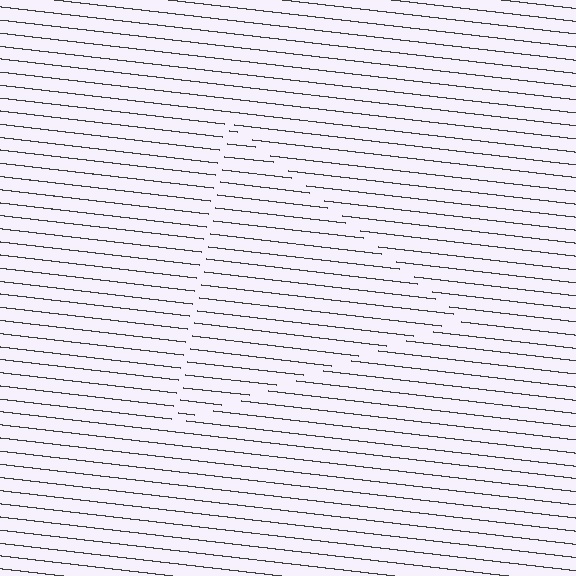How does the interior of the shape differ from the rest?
The interior of the shape contains the same grating, shifted by half a period — the contour is defined by the phase discontinuity where line-ends from the inner and outer gratings abut.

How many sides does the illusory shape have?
3 sides — the line-ends trace a triangle.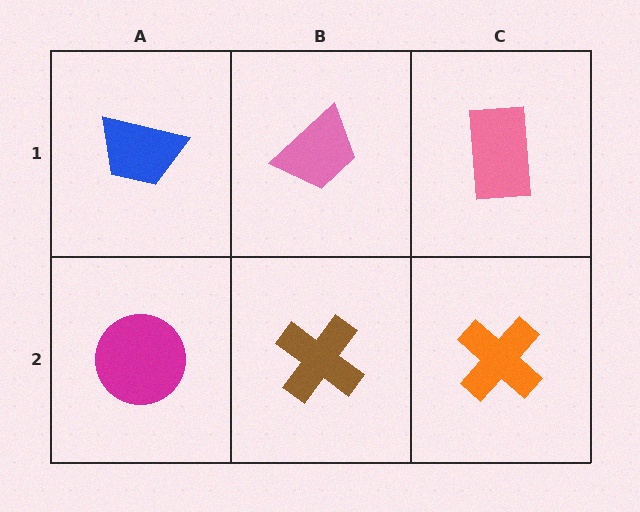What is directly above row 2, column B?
A pink trapezoid.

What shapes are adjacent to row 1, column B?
A brown cross (row 2, column B), a blue trapezoid (row 1, column A), a pink rectangle (row 1, column C).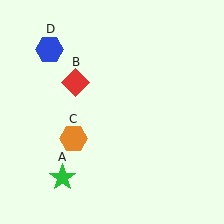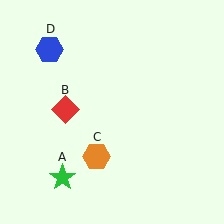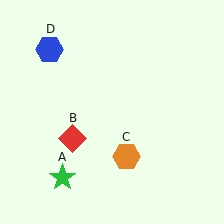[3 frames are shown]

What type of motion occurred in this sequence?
The red diamond (object B), orange hexagon (object C) rotated counterclockwise around the center of the scene.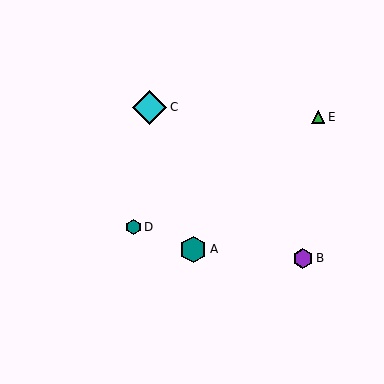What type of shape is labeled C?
Shape C is a cyan diamond.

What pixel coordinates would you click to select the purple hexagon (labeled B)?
Click at (303, 258) to select the purple hexagon B.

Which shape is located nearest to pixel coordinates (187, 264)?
The teal hexagon (labeled A) at (193, 249) is nearest to that location.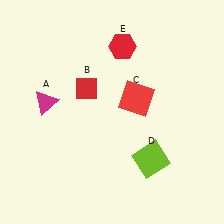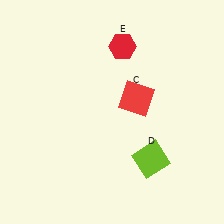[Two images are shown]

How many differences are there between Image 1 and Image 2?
There are 2 differences between the two images.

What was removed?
The red diamond (B), the magenta triangle (A) were removed in Image 2.